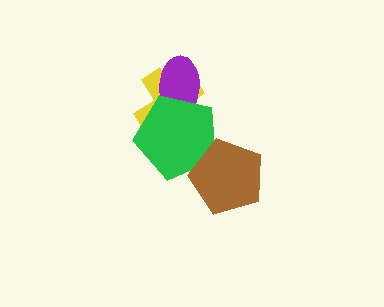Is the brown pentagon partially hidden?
No, no other shape covers it.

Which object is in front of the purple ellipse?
The green pentagon is in front of the purple ellipse.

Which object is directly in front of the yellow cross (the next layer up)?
The purple ellipse is directly in front of the yellow cross.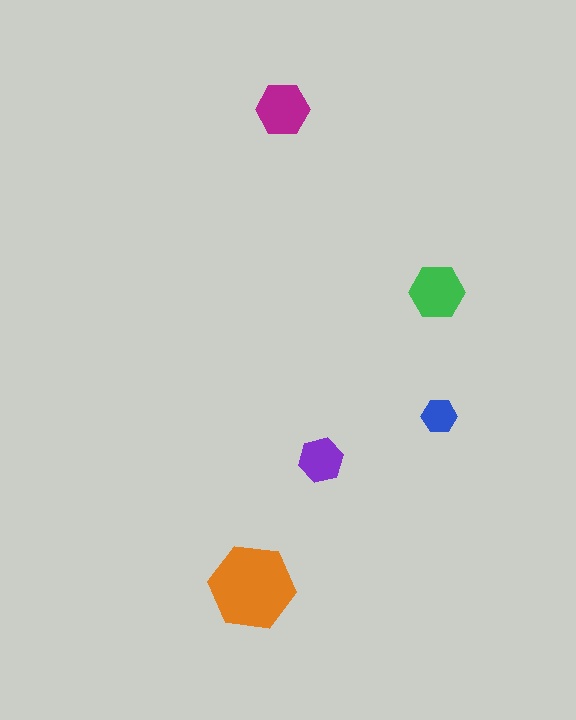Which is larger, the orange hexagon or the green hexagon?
The orange one.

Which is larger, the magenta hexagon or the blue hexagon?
The magenta one.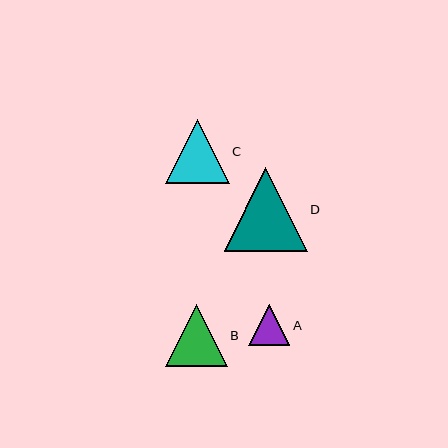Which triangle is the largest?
Triangle D is the largest with a size of approximately 83 pixels.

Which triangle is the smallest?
Triangle A is the smallest with a size of approximately 41 pixels.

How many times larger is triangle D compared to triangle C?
Triangle D is approximately 1.3 times the size of triangle C.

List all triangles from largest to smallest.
From largest to smallest: D, C, B, A.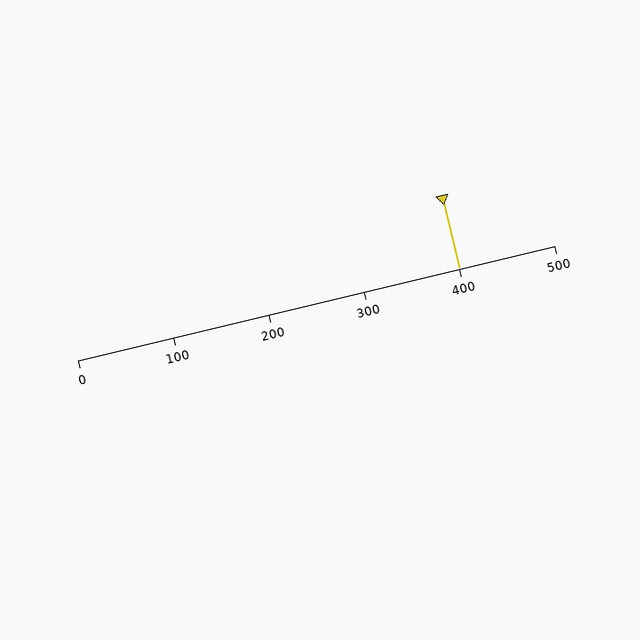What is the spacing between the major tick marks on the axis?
The major ticks are spaced 100 apart.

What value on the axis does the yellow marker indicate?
The marker indicates approximately 400.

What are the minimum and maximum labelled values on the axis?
The axis runs from 0 to 500.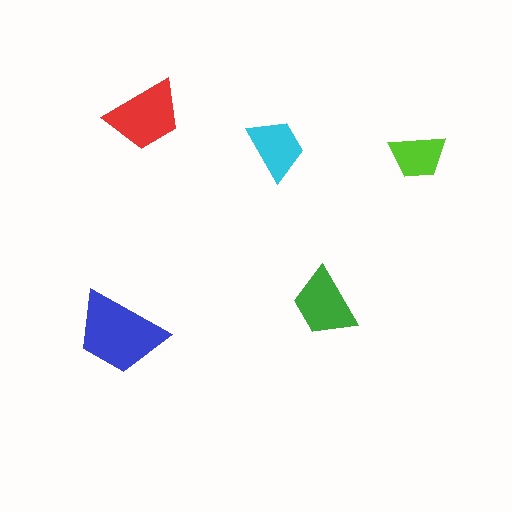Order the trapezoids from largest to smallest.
the blue one, the red one, the green one, the cyan one, the lime one.